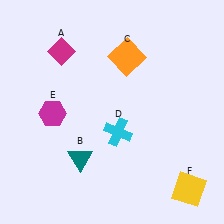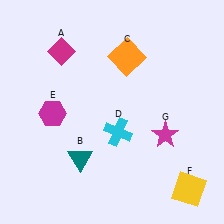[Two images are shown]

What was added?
A magenta star (G) was added in Image 2.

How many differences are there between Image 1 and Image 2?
There is 1 difference between the two images.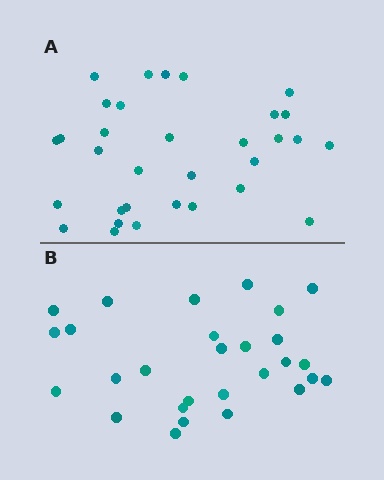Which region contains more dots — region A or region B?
Region A (the top region) has more dots.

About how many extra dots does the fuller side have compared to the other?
Region A has about 4 more dots than region B.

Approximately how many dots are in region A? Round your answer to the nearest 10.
About 30 dots. (The exact count is 32, which rounds to 30.)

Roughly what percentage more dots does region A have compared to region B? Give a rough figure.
About 15% more.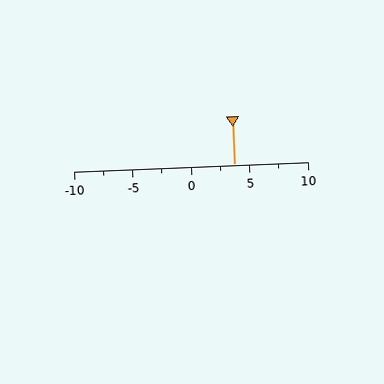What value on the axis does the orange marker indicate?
The marker indicates approximately 3.8.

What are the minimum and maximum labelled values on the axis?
The axis runs from -10 to 10.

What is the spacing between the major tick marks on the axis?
The major ticks are spaced 5 apart.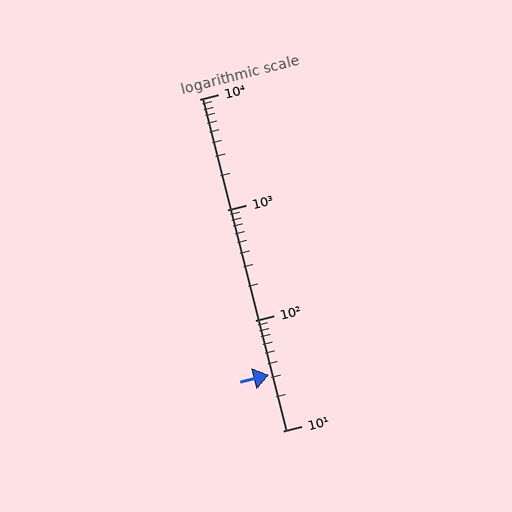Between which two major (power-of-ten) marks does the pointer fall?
The pointer is between 10 and 100.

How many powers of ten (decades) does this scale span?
The scale spans 3 decades, from 10 to 10000.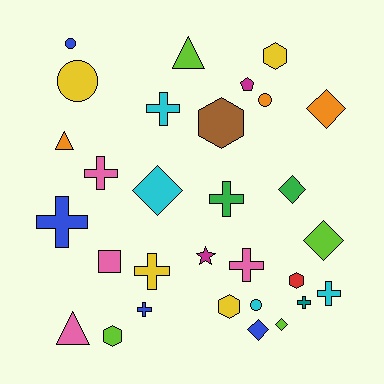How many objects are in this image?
There are 30 objects.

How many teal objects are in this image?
There is 1 teal object.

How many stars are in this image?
There is 1 star.